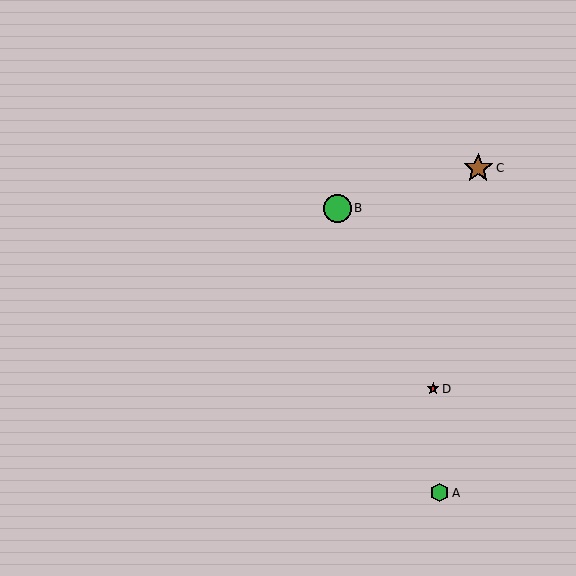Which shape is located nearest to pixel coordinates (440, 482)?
The green hexagon (labeled A) at (440, 493) is nearest to that location.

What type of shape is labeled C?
Shape C is a brown star.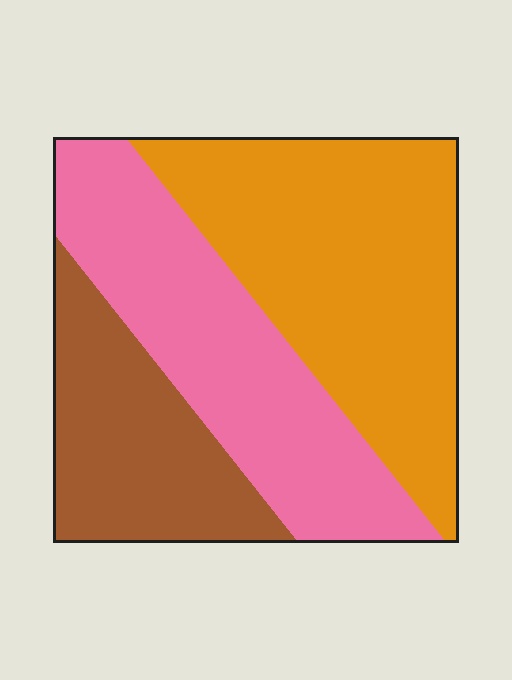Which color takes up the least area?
Brown, at roughly 25%.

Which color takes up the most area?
Orange, at roughly 45%.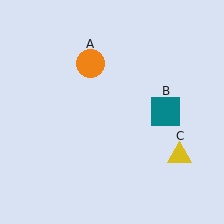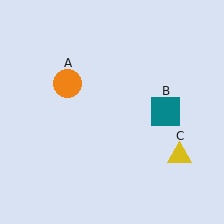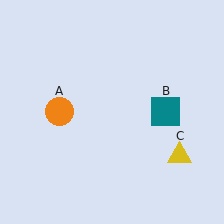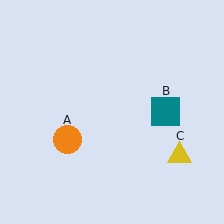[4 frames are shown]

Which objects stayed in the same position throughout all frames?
Teal square (object B) and yellow triangle (object C) remained stationary.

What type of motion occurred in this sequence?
The orange circle (object A) rotated counterclockwise around the center of the scene.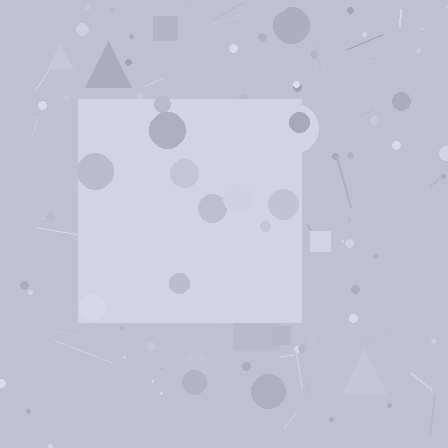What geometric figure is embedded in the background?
A square is embedded in the background.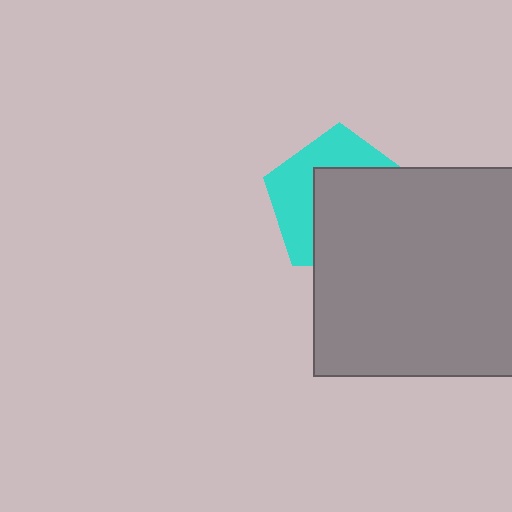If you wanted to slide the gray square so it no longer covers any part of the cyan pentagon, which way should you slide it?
Slide it toward the lower-right — that is the most direct way to separate the two shapes.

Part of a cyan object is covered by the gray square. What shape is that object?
It is a pentagon.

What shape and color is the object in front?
The object in front is a gray square.